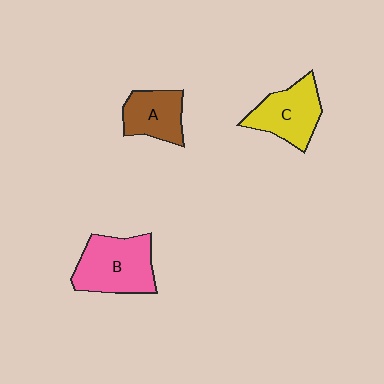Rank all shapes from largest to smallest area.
From largest to smallest: B (pink), C (yellow), A (brown).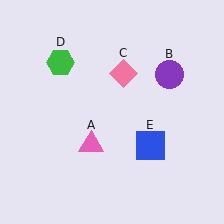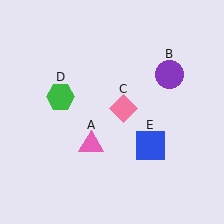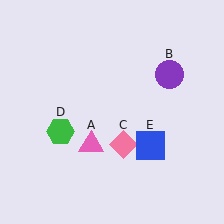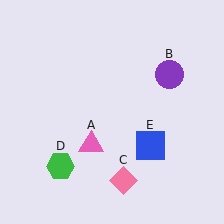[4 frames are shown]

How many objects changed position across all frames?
2 objects changed position: pink diamond (object C), green hexagon (object D).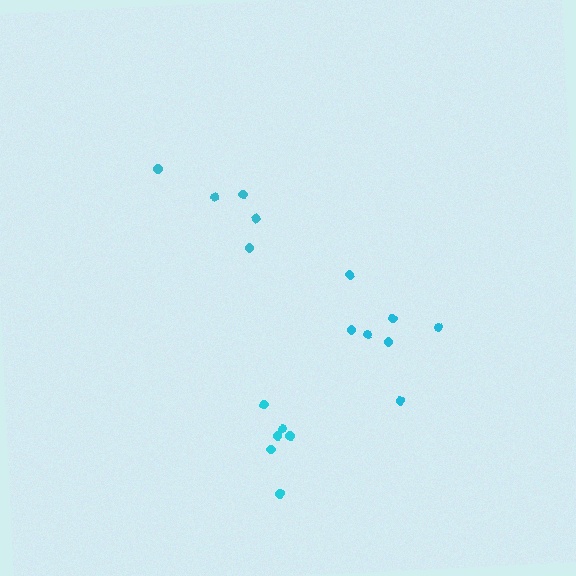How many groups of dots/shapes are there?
There are 3 groups.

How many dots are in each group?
Group 1: 5 dots, Group 2: 7 dots, Group 3: 6 dots (18 total).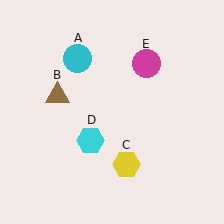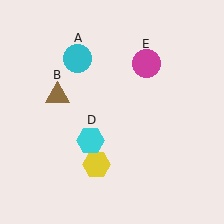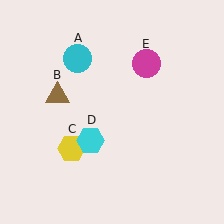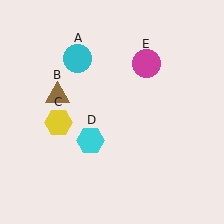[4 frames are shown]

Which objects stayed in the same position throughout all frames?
Cyan circle (object A) and brown triangle (object B) and cyan hexagon (object D) and magenta circle (object E) remained stationary.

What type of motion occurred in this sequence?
The yellow hexagon (object C) rotated clockwise around the center of the scene.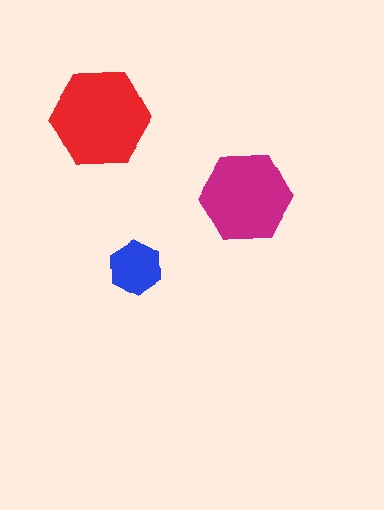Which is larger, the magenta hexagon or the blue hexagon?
The magenta one.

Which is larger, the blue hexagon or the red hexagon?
The red one.